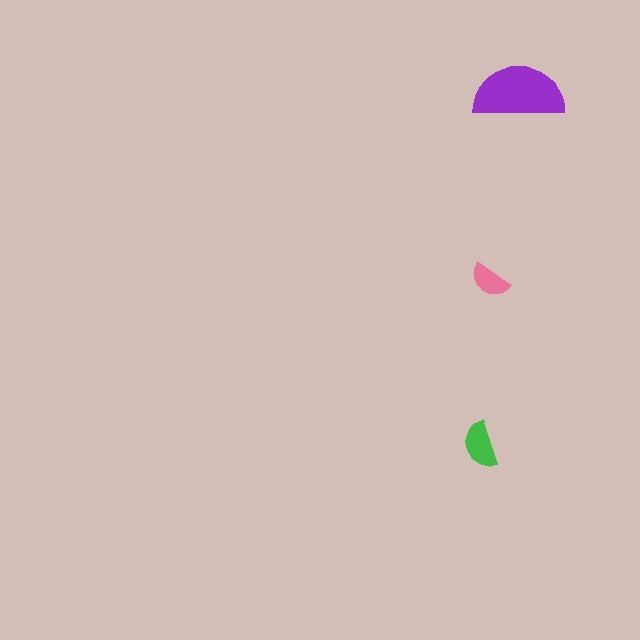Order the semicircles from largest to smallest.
the purple one, the green one, the pink one.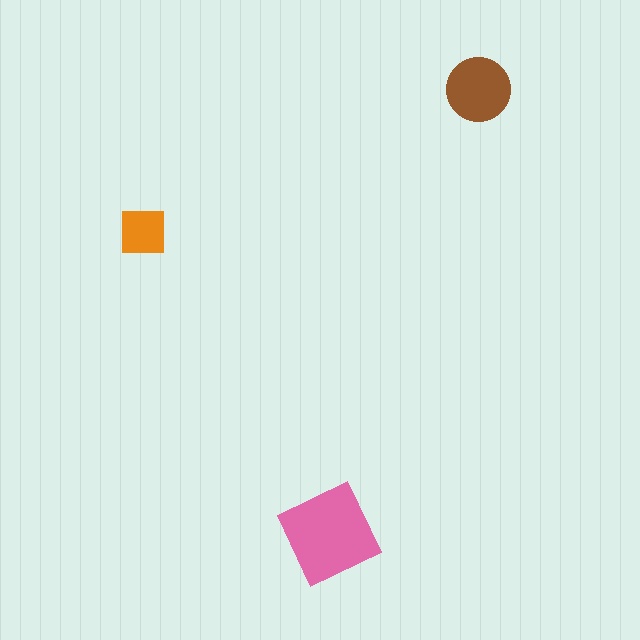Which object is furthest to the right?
The brown circle is rightmost.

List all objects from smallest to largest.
The orange square, the brown circle, the pink diamond.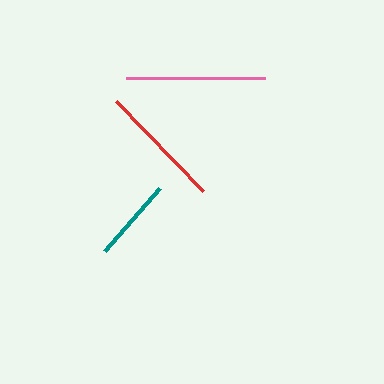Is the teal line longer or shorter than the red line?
The red line is longer than the teal line.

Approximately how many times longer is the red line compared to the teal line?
The red line is approximately 1.5 times the length of the teal line.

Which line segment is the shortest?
The teal line is the shortest at approximately 84 pixels.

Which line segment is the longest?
The pink line is the longest at approximately 139 pixels.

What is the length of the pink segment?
The pink segment is approximately 139 pixels long.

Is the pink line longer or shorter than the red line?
The pink line is longer than the red line.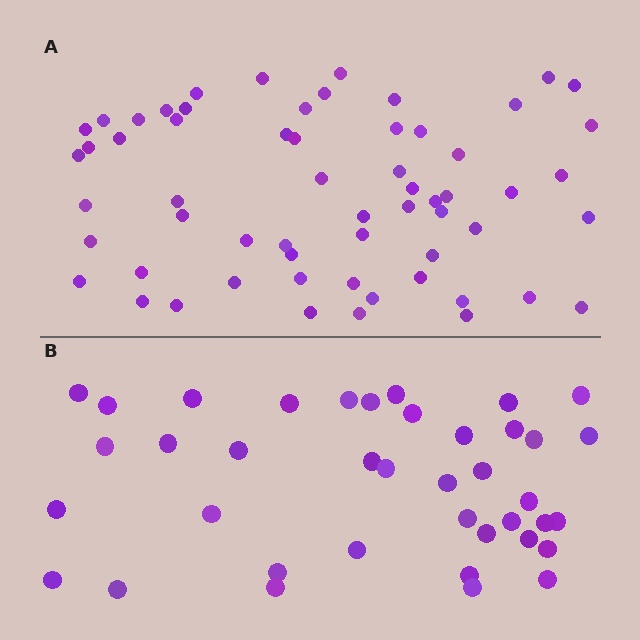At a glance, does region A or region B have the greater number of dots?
Region A (the top region) has more dots.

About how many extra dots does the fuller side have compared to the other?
Region A has approximately 20 more dots than region B.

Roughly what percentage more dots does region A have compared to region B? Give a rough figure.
About 55% more.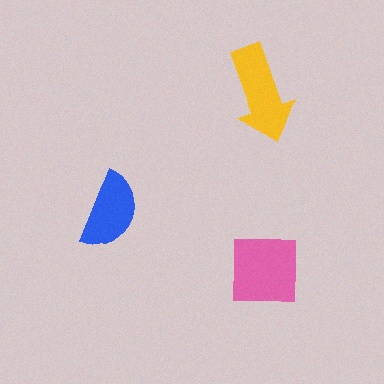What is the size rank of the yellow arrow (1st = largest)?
2nd.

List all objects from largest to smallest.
The pink square, the yellow arrow, the blue semicircle.